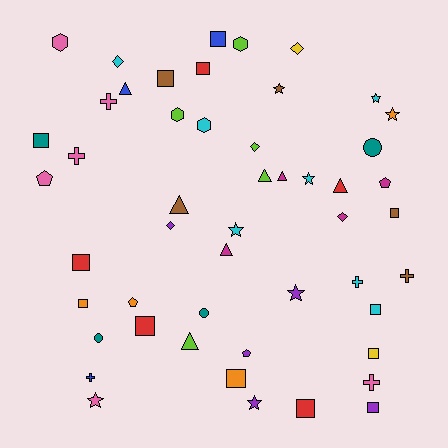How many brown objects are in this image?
There are 5 brown objects.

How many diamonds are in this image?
There are 5 diamonds.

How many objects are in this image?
There are 50 objects.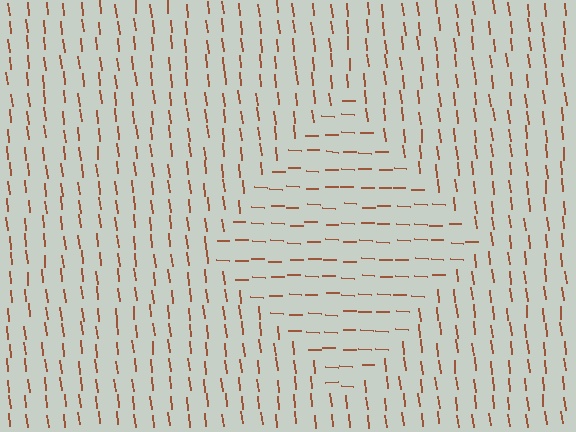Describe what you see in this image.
The image is filled with small brown line segments. A diamond region in the image has lines oriented differently from the surrounding lines, creating a visible texture boundary.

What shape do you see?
I see a diamond.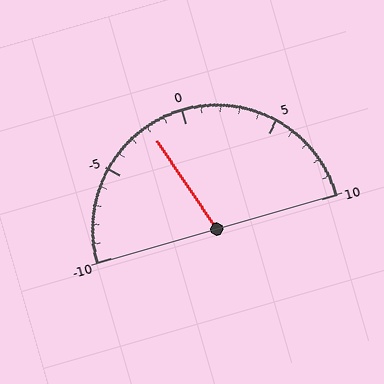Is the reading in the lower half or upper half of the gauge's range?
The reading is in the lower half of the range (-10 to 10).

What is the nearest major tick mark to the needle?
The nearest major tick mark is 0.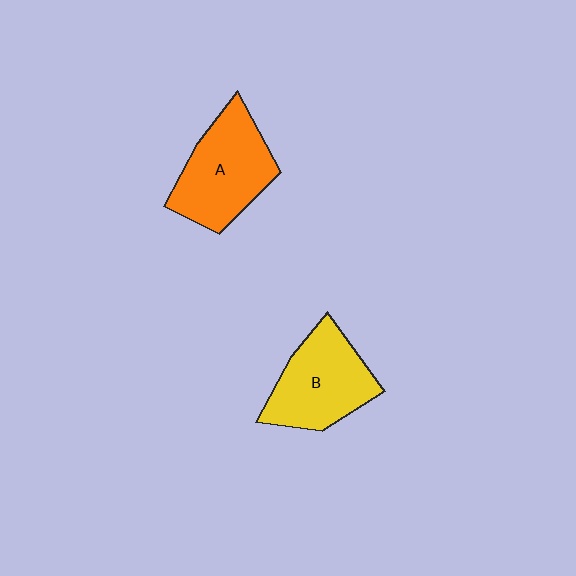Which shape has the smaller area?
Shape B (yellow).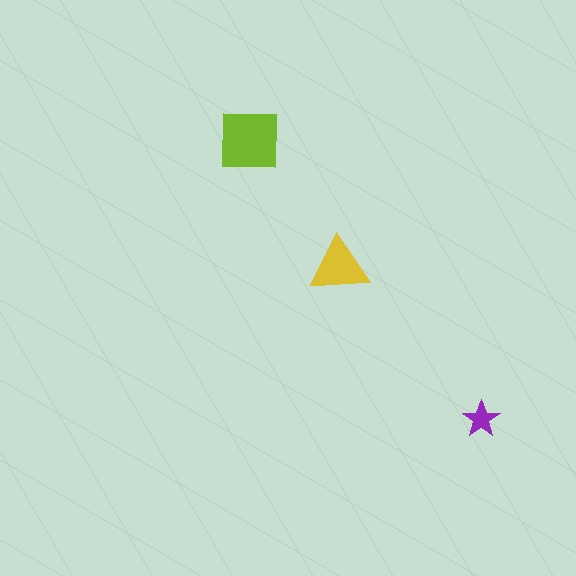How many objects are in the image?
There are 3 objects in the image.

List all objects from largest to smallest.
The lime square, the yellow triangle, the purple star.